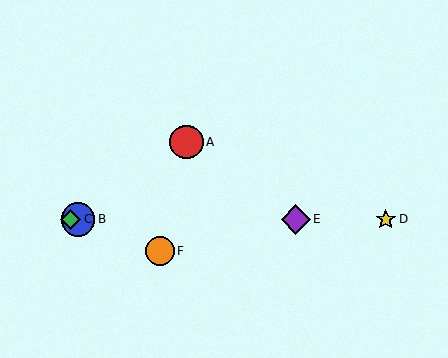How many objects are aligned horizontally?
4 objects (B, C, D, E) are aligned horizontally.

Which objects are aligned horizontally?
Objects B, C, D, E are aligned horizontally.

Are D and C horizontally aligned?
Yes, both are at y≈220.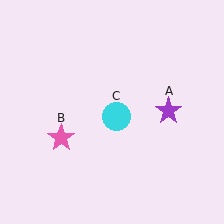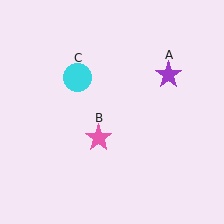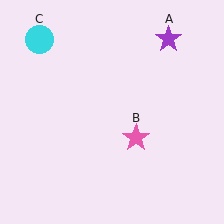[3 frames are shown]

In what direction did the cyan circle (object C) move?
The cyan circle (object C) moved up and to the left.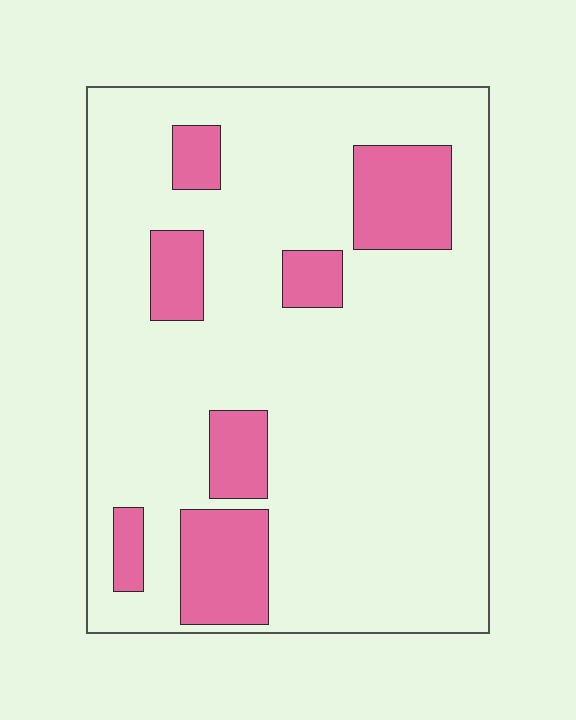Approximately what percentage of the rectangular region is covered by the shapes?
Approximately 20%.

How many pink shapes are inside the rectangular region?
7.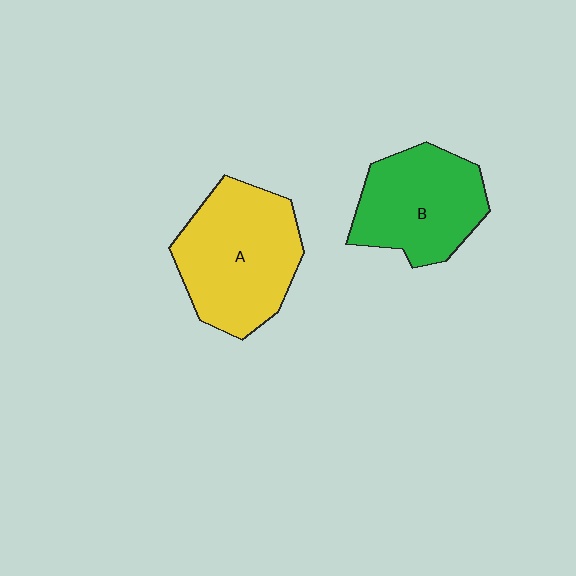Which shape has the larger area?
Shape A (yellow).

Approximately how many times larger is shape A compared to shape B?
Approximately 1.2 times.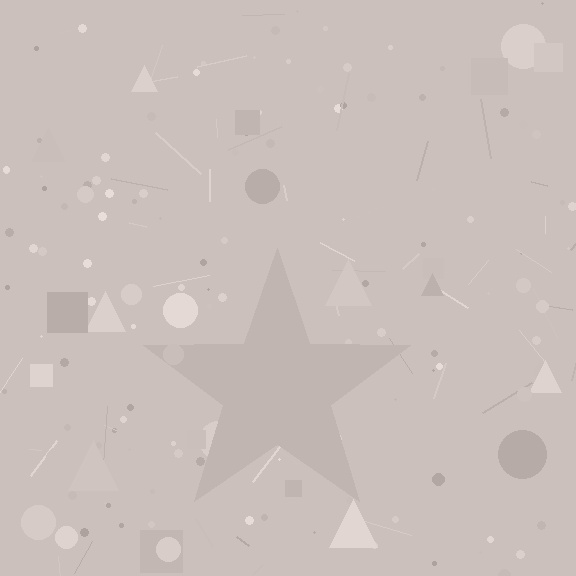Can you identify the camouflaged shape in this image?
The camouflaged shape is a star.